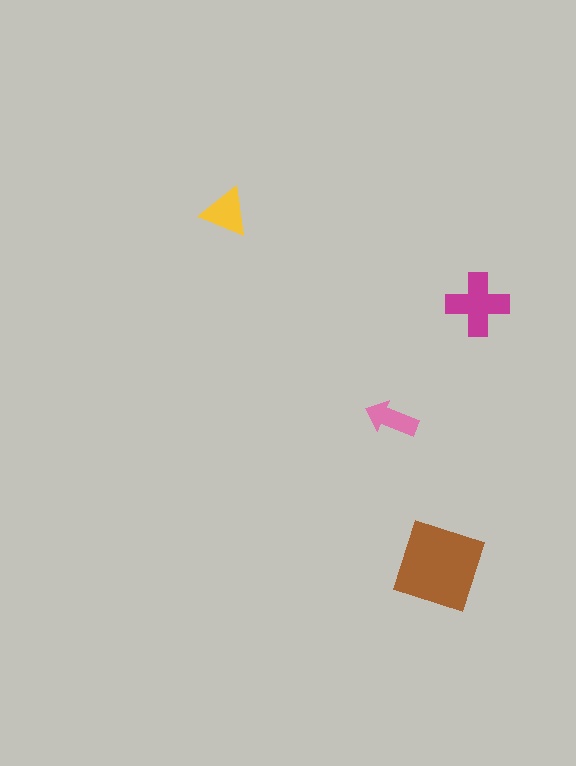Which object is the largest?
The brown diamond.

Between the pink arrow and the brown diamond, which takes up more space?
The brown diamond.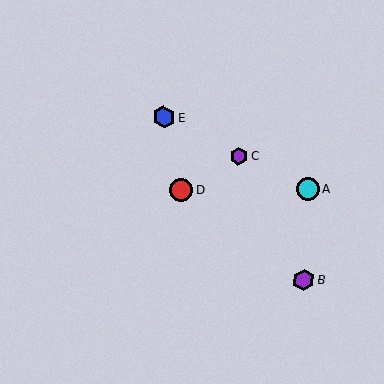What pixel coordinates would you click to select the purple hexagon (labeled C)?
Click at (238, 156) to select the purple hexagon C.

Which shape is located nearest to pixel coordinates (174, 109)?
The blue hexagon (labeled E) at (164, 117) is nearest to that location.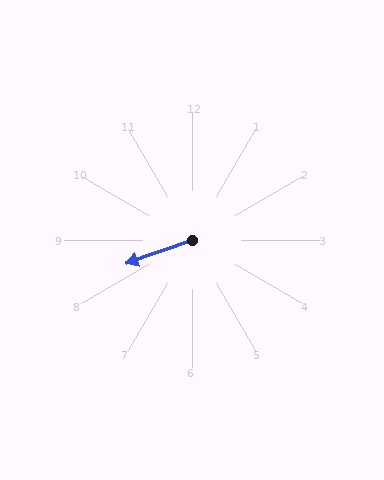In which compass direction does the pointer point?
West.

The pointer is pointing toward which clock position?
Roughly 8 o'clock.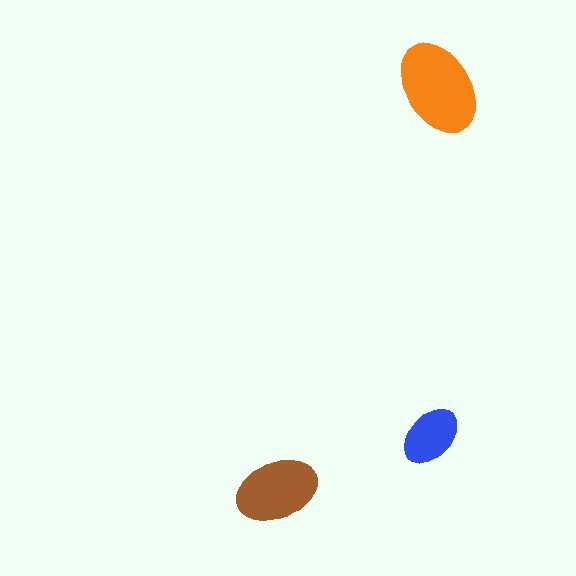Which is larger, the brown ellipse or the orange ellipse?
The orange one.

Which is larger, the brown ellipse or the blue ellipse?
The brown one.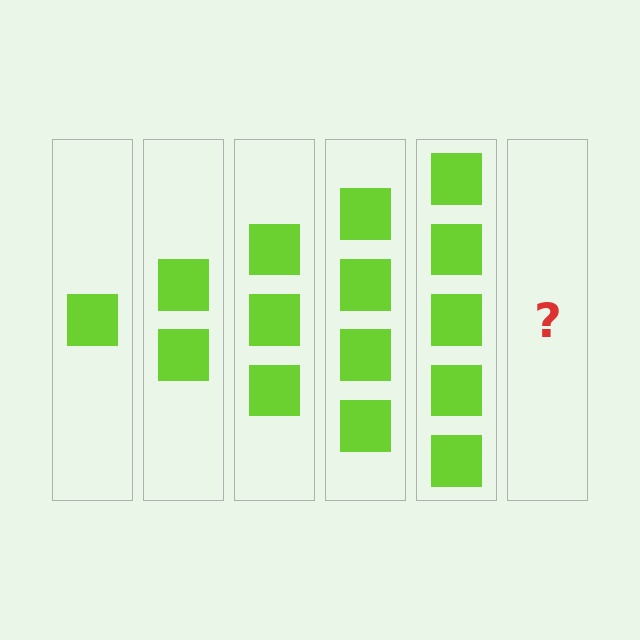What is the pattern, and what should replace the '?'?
The pattern is that each step adds one more square. The '?' should be 6 squares.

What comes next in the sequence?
The next element should be 6 squares.